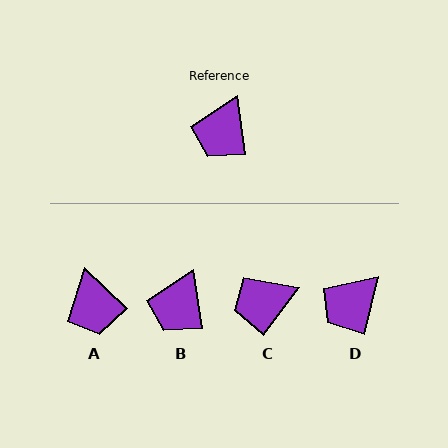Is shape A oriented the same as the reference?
No, it is off by about 39 degrees.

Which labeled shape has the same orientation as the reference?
B.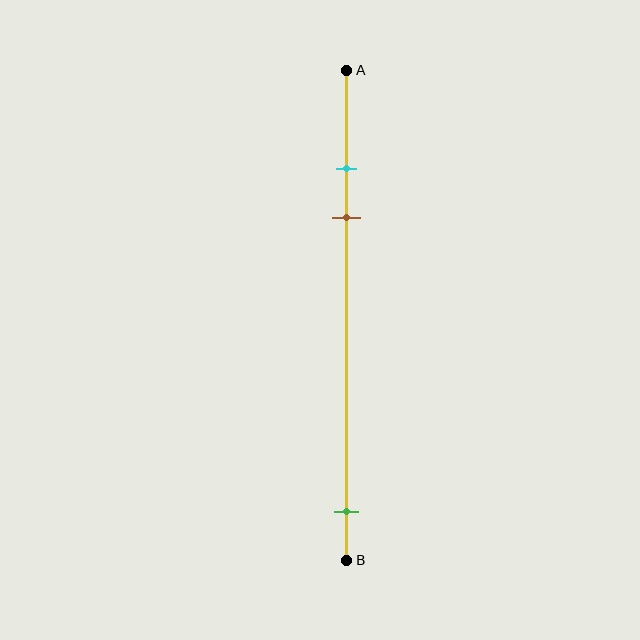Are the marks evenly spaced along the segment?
No, the marks are not evenly spaced.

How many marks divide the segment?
There are 3 marks dividing the segment.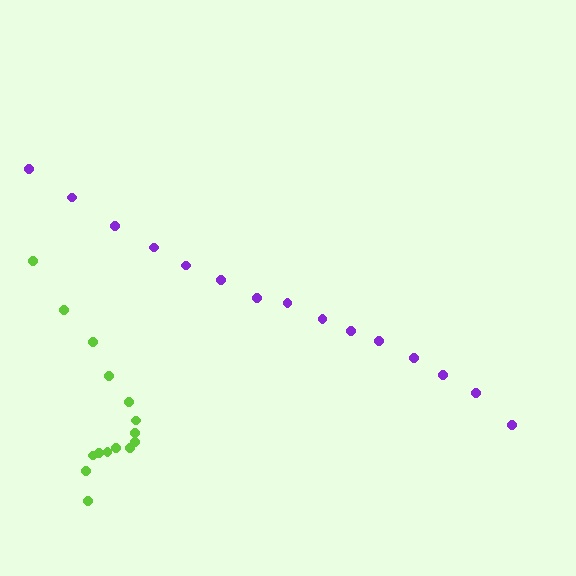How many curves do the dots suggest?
There are 2 distinct paths.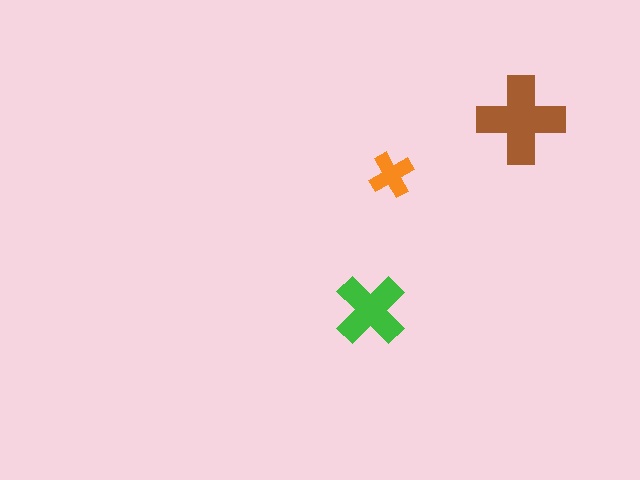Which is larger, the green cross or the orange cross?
The green one.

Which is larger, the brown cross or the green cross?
The brown one.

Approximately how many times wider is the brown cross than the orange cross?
About 2 times wider.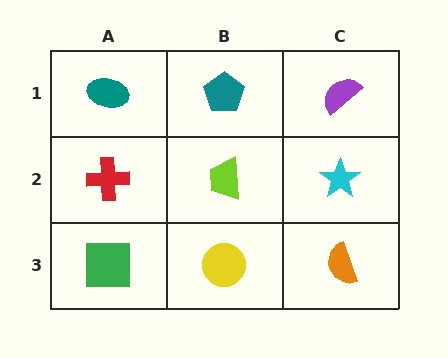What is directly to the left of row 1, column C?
A teal pentagon.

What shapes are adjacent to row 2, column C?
A purple semicircle (row 1, column C), an orange semicircle (row 3, column C), a lime trapezoid (row 2, column B).